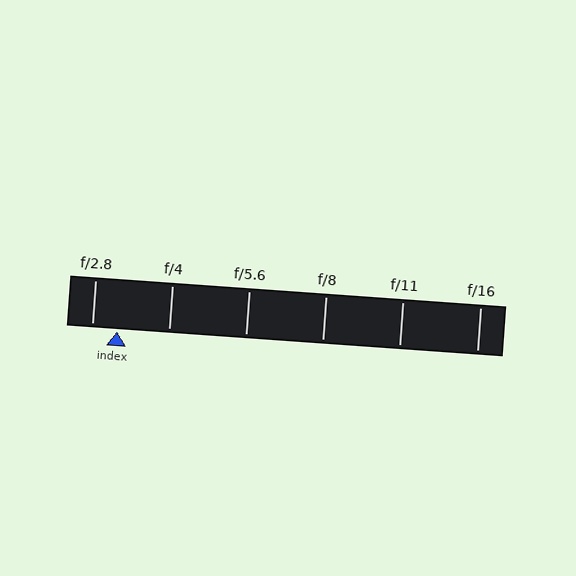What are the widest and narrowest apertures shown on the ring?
The widest aperture shown is f/2.8 and the narrowest is f/16.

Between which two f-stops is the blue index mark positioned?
The index mark is between f/2.8 and f/4.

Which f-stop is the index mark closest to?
The index mark is closest to f/2.8.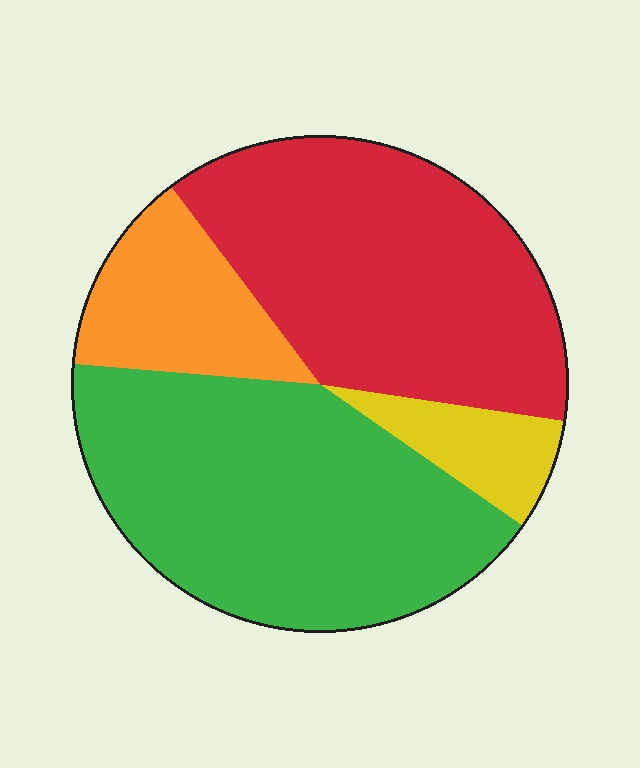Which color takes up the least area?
Yellow, at roughly 5%.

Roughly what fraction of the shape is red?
Red takes up about three eighths (3/8) of the shape.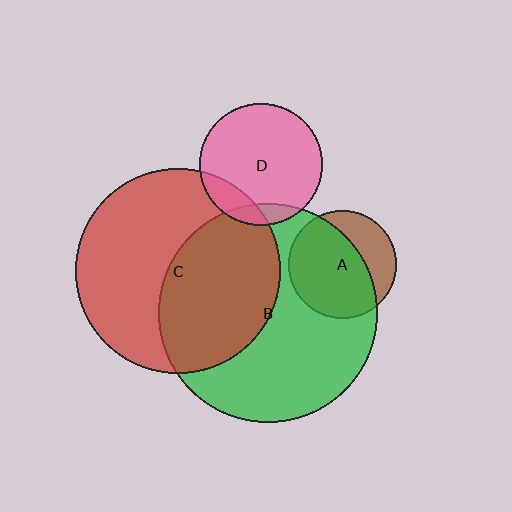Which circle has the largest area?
Circle B (green).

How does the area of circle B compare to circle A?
Approximately 4.1 times.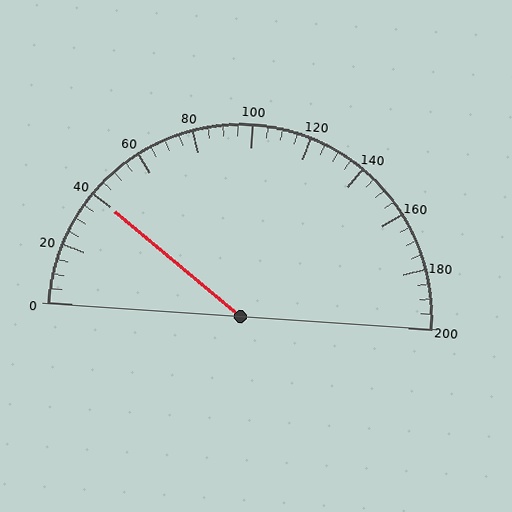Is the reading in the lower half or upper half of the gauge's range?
The reading is in the lower half of the range (0 to 200).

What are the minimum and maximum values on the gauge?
The gauge ranges from 0 to 200.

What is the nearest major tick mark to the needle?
The nearest major tick mark is 40.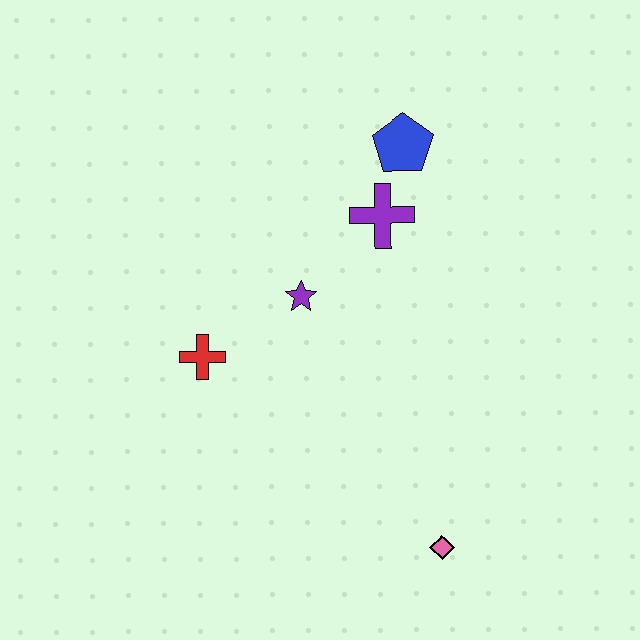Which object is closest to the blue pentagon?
The purple cross is closest to the blue pentagon.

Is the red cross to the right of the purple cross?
No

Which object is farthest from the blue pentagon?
The pink diamond is farthest from the blue pentagon.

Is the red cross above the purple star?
No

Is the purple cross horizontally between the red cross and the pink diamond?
Yes